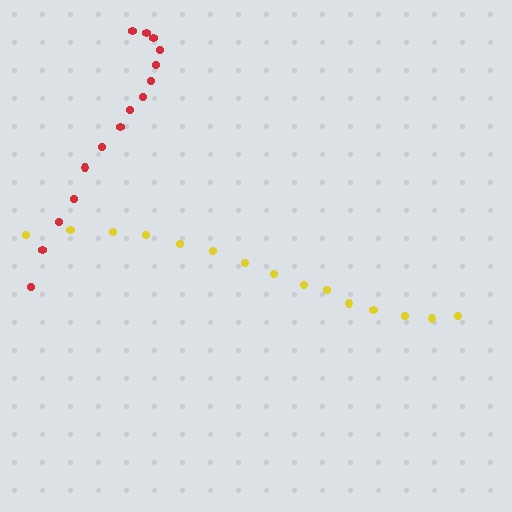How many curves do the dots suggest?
There are 2 distinct paths.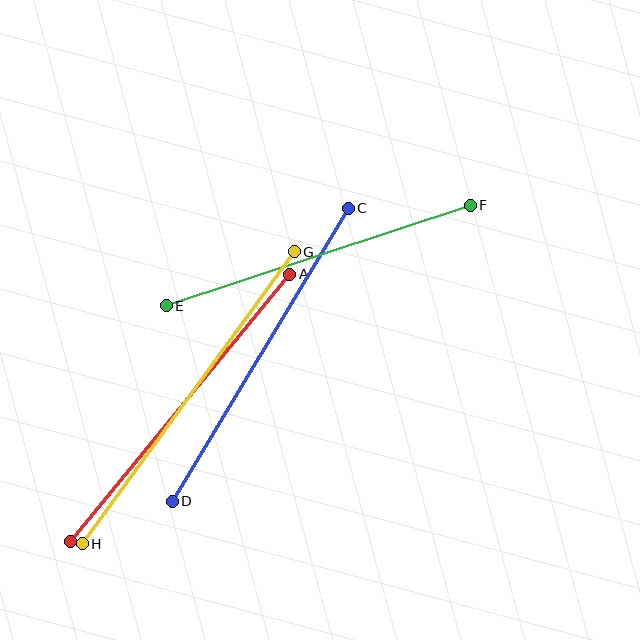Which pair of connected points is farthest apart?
Points G and H are farthest apart.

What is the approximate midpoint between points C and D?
The midpoint is at approximately (260, 355) pixels.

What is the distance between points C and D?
The distance is approximately 342 pixels.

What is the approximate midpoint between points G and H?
The midpoint is at approximately (188, 398) pixels.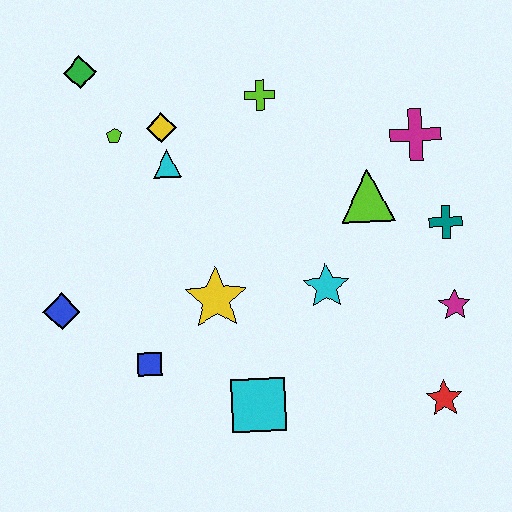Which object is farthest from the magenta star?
The green diamond is farthest from the magenta star.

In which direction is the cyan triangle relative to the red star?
The cyan triangle is to the left of the red star.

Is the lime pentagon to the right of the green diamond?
Yes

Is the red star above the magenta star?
No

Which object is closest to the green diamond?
The lime pentagon is closest to the green diamond.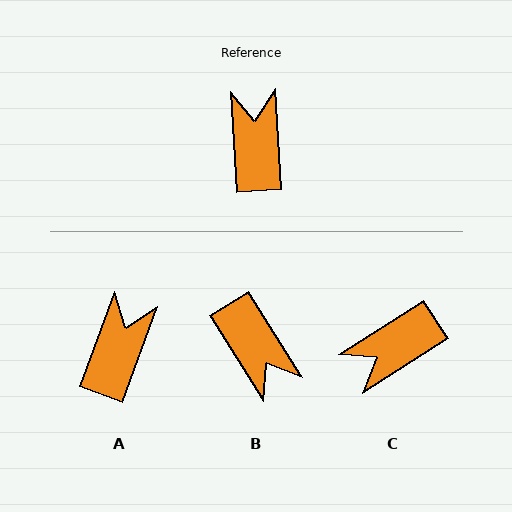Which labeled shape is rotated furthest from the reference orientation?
B, about 151 degrees away.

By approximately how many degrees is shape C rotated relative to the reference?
Approximately 119 degrees counter-clockwise.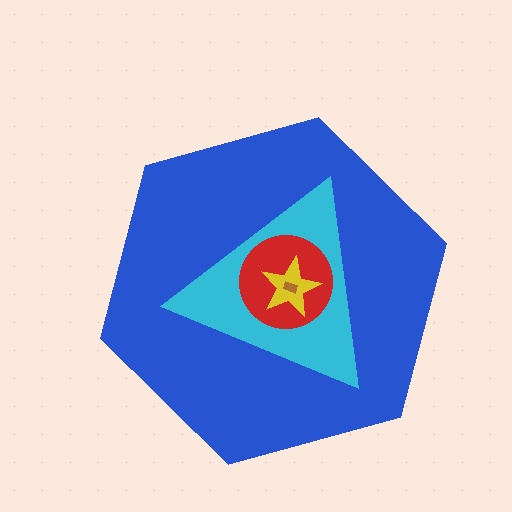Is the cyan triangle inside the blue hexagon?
Yes.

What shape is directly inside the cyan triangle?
The red circle.